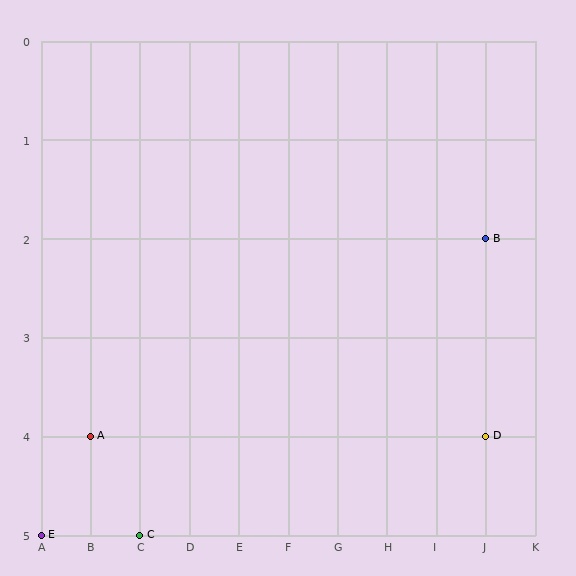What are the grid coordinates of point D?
Point D is at grid coordinates (J, 4).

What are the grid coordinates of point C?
Point C is at grid coordinates (C, 5).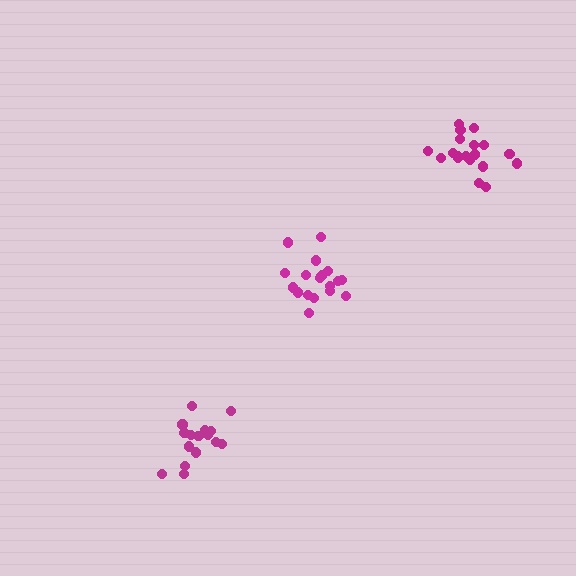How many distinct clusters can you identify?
There are 3 distinct clusters.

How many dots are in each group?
Group 1: 19 dots, Group 2: 16 dots, Group 3: 19 dots (54 total).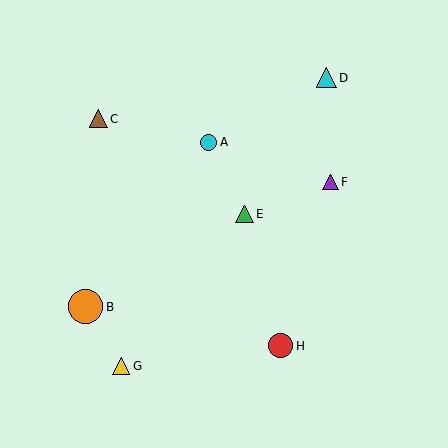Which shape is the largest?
The orange circle (labeled B) is the largest.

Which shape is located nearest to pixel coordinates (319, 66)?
The cyan triangle (labeled D) at (327, 78) is nearest to that location.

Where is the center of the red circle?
The center of the red circle is at (281, 346).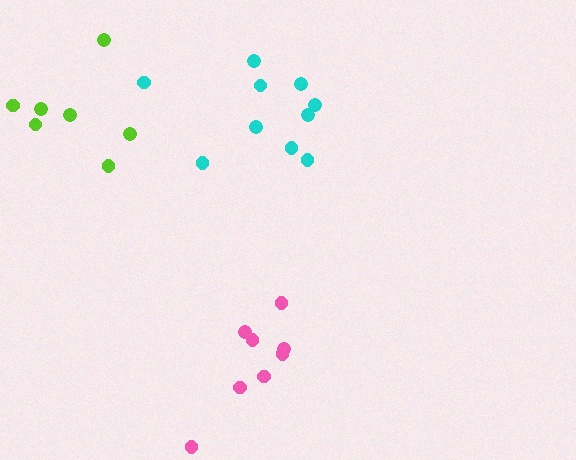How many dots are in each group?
Group 1: 8 dots, Group 2: 7 dots, Group 3: 10 dots (25 total).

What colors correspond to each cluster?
The clusters are colored: pink, lime, cyan.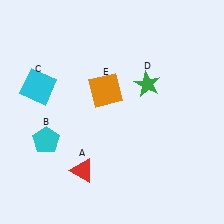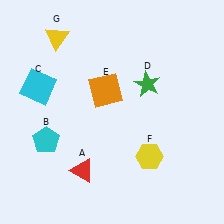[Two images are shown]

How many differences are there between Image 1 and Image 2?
There are 2 differences between the two images.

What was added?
A yellow hexagon (F), a yellow triangle (G) were added in Image 2.